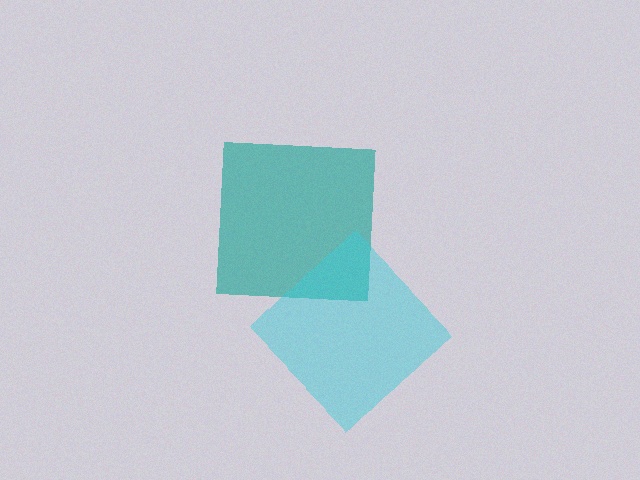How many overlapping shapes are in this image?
There are 2 overlapping shapes in the image.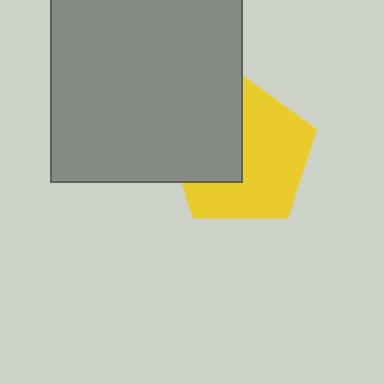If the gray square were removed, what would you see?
You would see the complete yellow pentagon.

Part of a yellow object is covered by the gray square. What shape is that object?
It is a pentagon.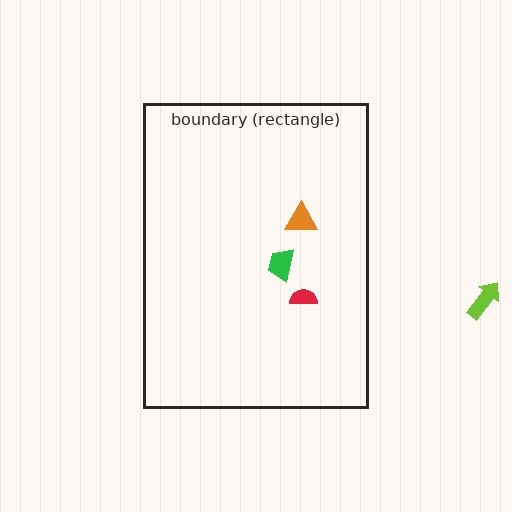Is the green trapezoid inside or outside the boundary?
Inside.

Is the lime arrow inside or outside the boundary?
Outside.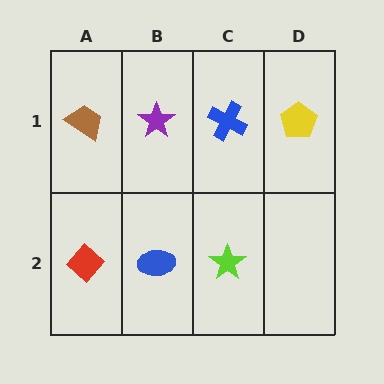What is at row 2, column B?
A blue ellipse.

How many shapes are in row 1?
4 shapes.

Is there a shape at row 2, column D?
No, that cell is empty.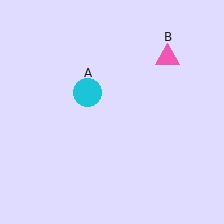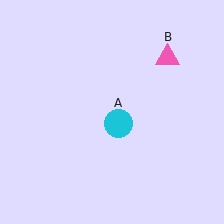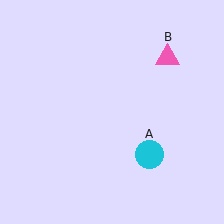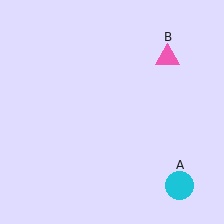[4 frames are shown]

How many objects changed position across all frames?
1 object changed position: cyan circle (object A).